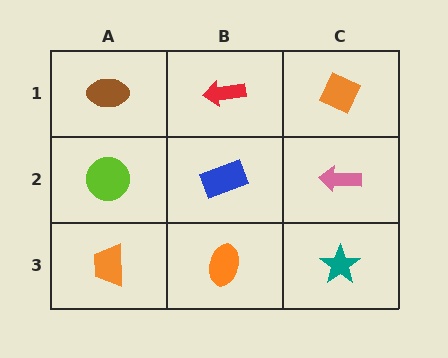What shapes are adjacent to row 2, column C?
An orange diamond (row 1, column C), a teal star (row 3, column C), a blue rectangle (row 2, column B).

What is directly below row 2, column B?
An orange ellipse.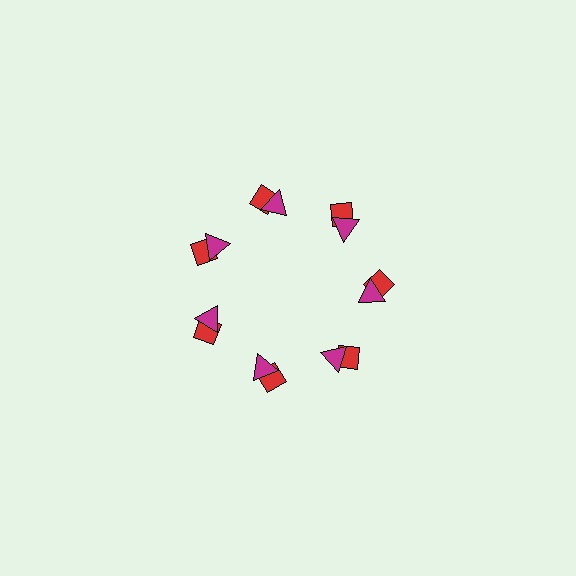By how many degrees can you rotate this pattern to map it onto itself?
The pattern maps onto itself every 51 degrees of rotation.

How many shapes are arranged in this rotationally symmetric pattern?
There are 14 shapes, arranged in 7 groups of 2.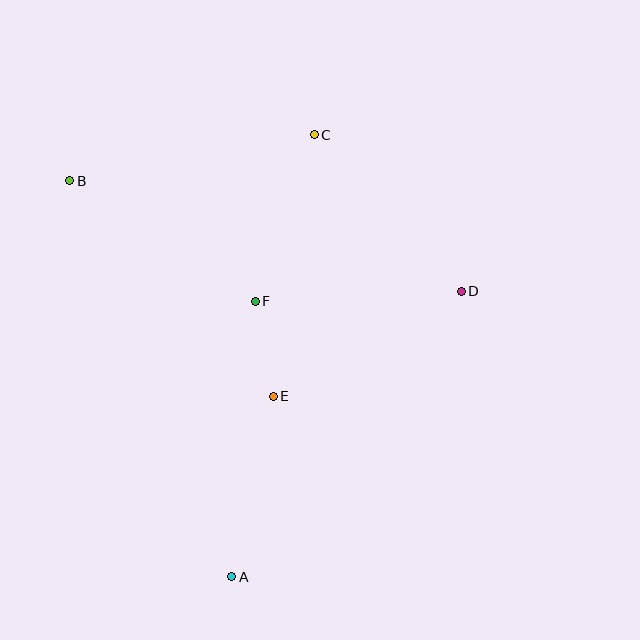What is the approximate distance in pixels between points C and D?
The distance between C and D is approximately 215 pixels.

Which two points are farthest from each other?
Points A and C are farthest from each other.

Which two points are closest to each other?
Points E and F are closest to each other.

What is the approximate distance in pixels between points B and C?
The distance between B and C is approximately 249 pixels.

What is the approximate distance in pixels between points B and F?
The distance between B and F is approximately 221 pixels.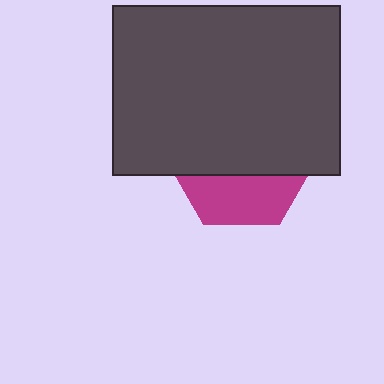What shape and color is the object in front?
The object in front is a dark gray rectangle.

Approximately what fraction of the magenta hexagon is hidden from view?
Roughly 65% of the magenta hexagon is hidden behind the dark gray rectangle.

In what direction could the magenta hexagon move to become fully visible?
The magenta hexagon could move down. That would shift it out from behind the dark gray rectangle entirely.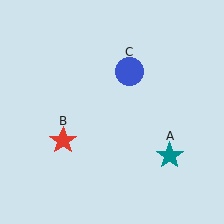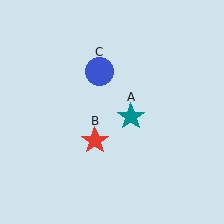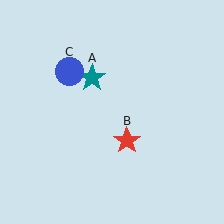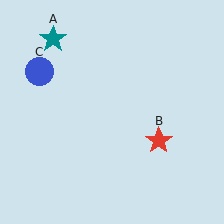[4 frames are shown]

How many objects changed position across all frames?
3 objects changed position: teal star (object A), red star (object B), blue circle (object C).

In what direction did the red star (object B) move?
The red star (object B) moved right.